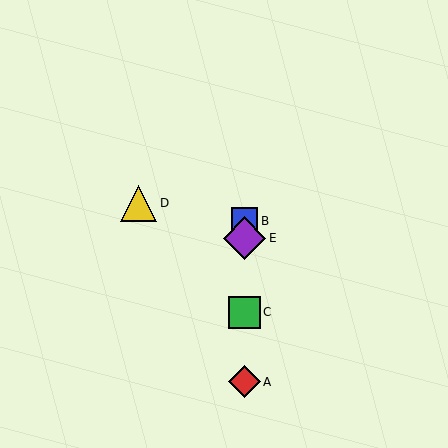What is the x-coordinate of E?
Object E is at x≈245.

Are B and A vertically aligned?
Yes, both are at x≈245.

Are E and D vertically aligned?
No, E is at x≈245 and D is at x≈139.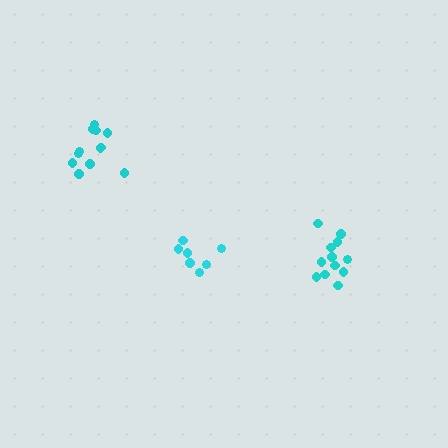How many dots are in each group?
Group 1: 12 dots, Group 2: 7 dots, Group 3: 12 dots (31 total).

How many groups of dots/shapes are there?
There are 3 groups.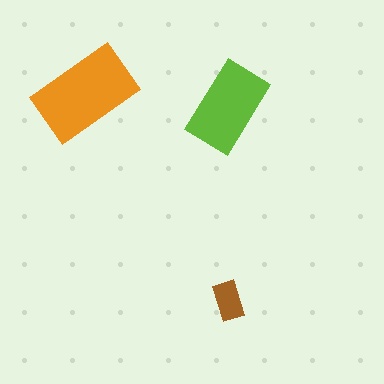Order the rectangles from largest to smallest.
the orange one, the lime one, the brown one.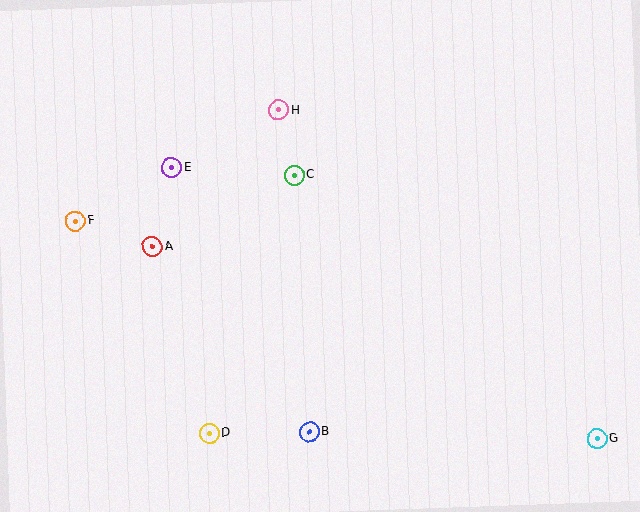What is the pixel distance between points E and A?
The distance between E and A is 82 pixels.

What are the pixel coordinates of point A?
Point A is at (152, 247).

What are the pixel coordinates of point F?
Point F is at (75, 221).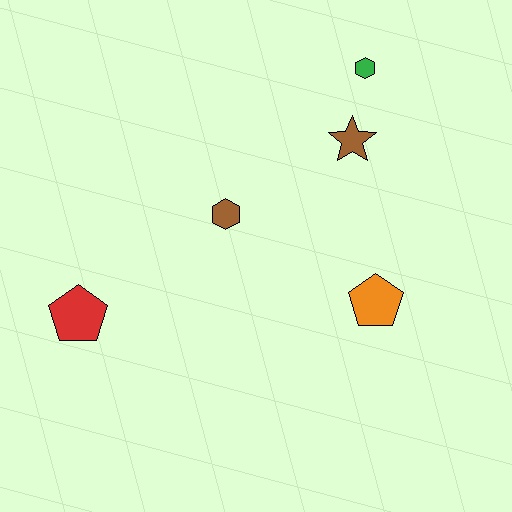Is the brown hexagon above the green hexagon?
No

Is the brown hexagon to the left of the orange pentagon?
Yes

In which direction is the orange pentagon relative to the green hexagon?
The orange pentagon is below the green hexagon.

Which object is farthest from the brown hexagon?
The green hexagon is farthest from the brown hexagon.